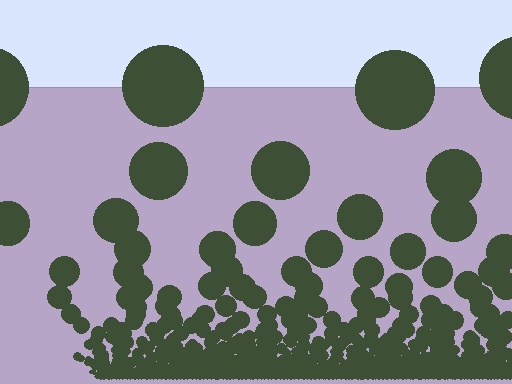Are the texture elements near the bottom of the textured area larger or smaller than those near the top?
Smaller. The gradient is inverted — elements near the bottom are smaller and denser.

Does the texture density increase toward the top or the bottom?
Density increases toward the bottom.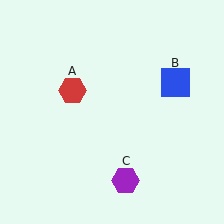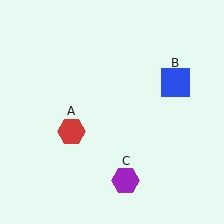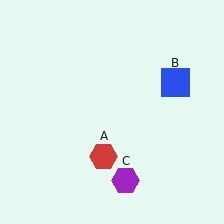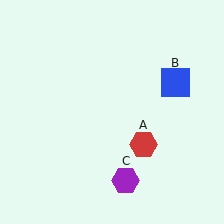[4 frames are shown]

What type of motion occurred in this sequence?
The red hexagon (object A) rotated counterclockwise around the center of the scene.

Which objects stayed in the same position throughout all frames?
Blue square (object B) and purple hexagon (object C) remained stationary.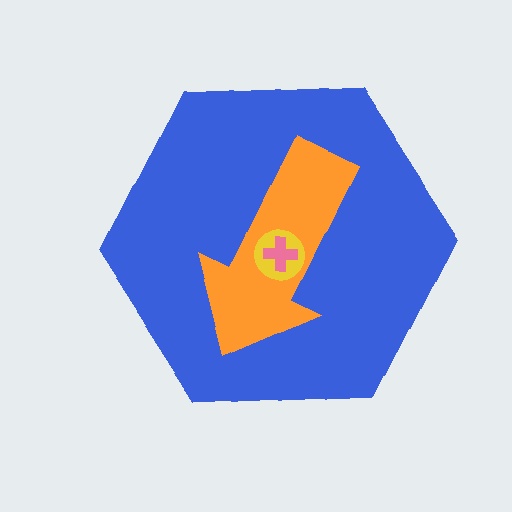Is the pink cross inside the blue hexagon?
Yes.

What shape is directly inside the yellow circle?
The pink cross.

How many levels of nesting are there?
4.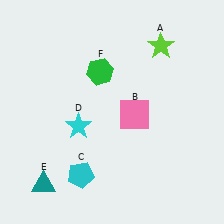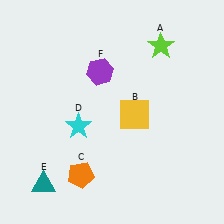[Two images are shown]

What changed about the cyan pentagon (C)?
In Image 1, C is cyan. In Image 2, it changed to orange.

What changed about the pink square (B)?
In Image 1, B is pink. In Image 2, it changed to yellow.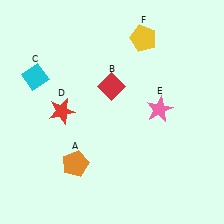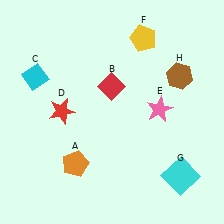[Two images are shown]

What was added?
A cyan square (G), a brown hexagon (H) were added in Image 2.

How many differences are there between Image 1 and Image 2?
There are 2 differences between the two images.